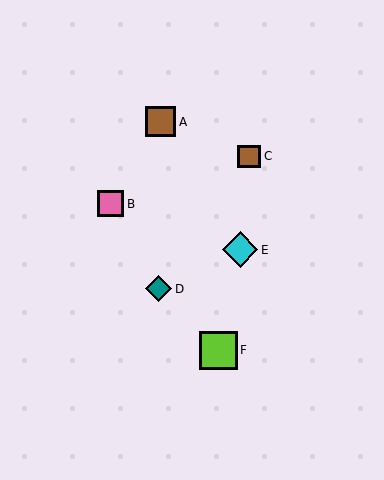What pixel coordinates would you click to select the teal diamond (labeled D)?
Click at (159, 289) to select the teal diamond D.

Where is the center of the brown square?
The center of the brown square is at (249, 156).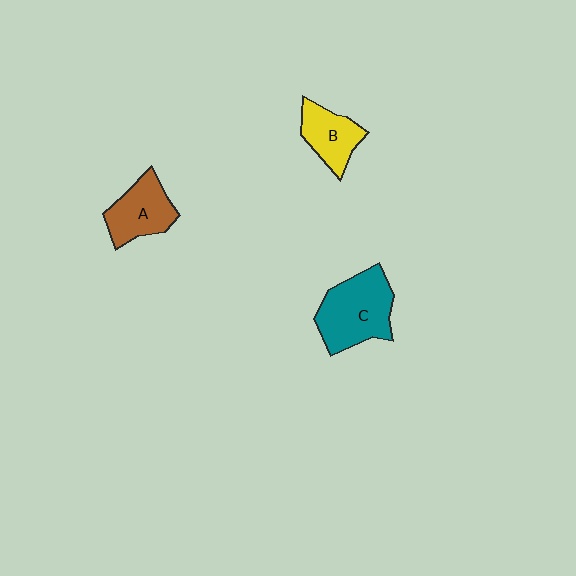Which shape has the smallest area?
Shape B (yellow).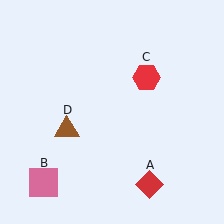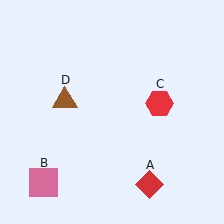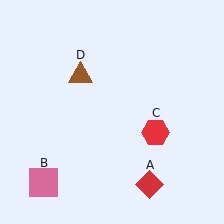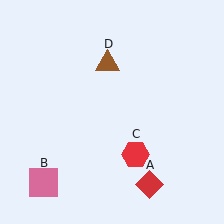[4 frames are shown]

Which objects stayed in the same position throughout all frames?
Red diamond (object A) and pink square (object B) remained stationary.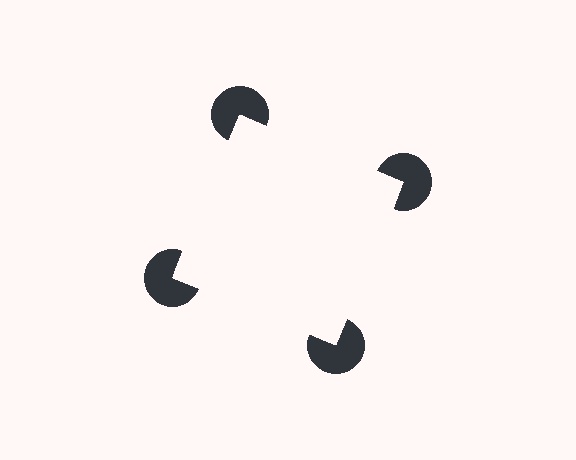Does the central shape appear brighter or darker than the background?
It typically appears slightly brighter than the background, even though no actual brightness change is drawn.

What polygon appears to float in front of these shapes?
An illusory square — its edges are inferred from the aligned wedge cuts in the pac-man discs, not physically drawn.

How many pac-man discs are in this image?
There are 4 — one at each vertex of the illusory square.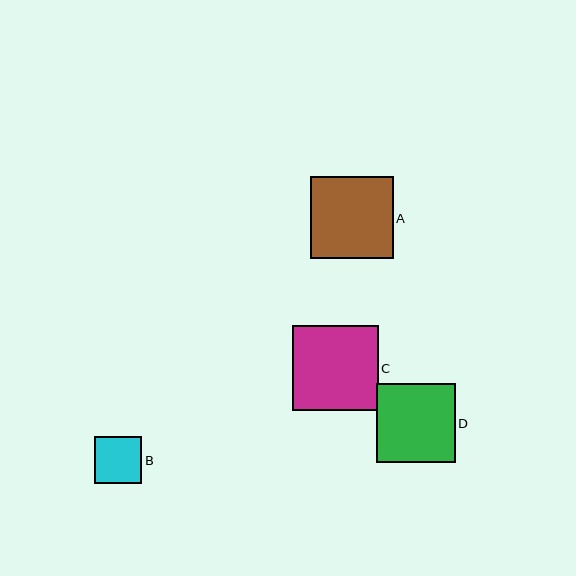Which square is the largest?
Square C is the largest with a size of approximately 86 pixels.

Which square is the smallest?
Square B is the smallest with a size of approximately 47 pixels.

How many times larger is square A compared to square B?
Square A is approximately 1.8 times the size of square B.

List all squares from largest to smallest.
From largest to smallest: C, A, D, B.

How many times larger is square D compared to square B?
Square D is approximately 1.7 times the size of square B.